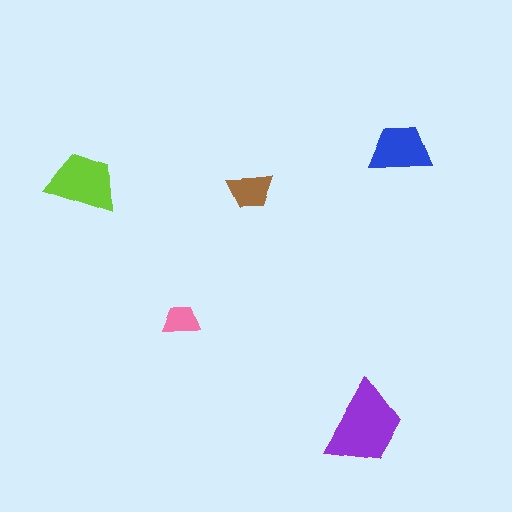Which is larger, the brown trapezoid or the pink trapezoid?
The brown one.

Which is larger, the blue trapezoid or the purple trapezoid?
The purple one.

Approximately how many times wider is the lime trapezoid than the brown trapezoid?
About 1.5 times wider.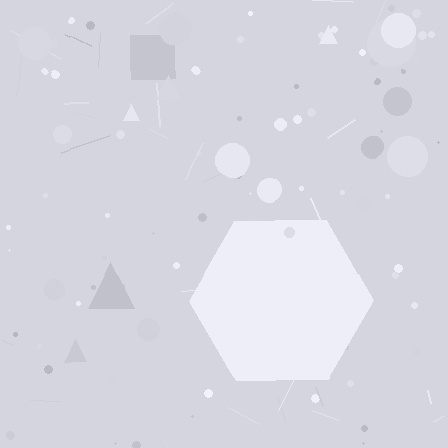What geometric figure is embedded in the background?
A hexagon is embedded in the background.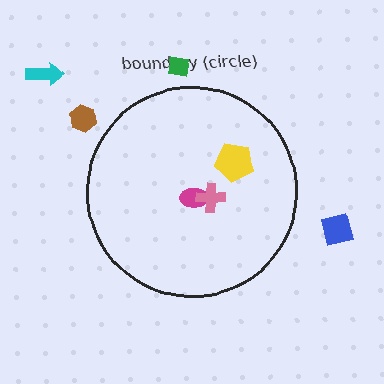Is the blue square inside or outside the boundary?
Outside.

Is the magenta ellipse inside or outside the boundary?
Inside.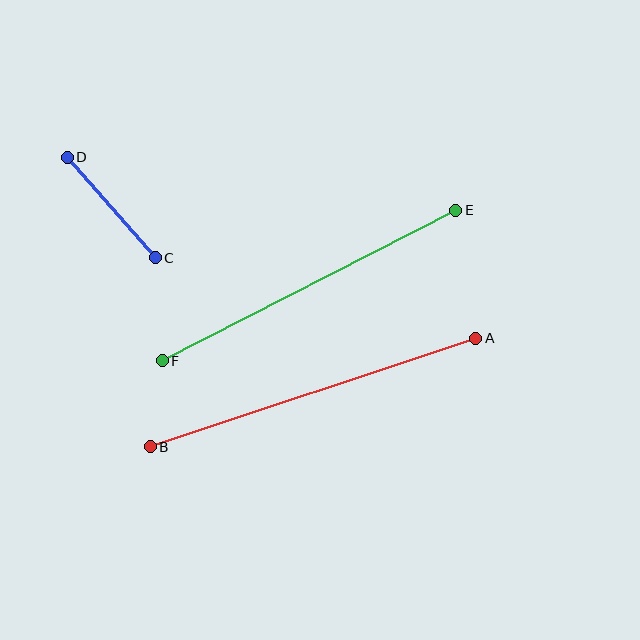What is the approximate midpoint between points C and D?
The midpoint is at approximately (111, 207) pixels.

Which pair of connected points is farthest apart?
Points A and B are farthest apart.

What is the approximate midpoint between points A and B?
The midpoint is at approximately (313, 392) pixels.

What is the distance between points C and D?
The distance is approximately 133 pixels.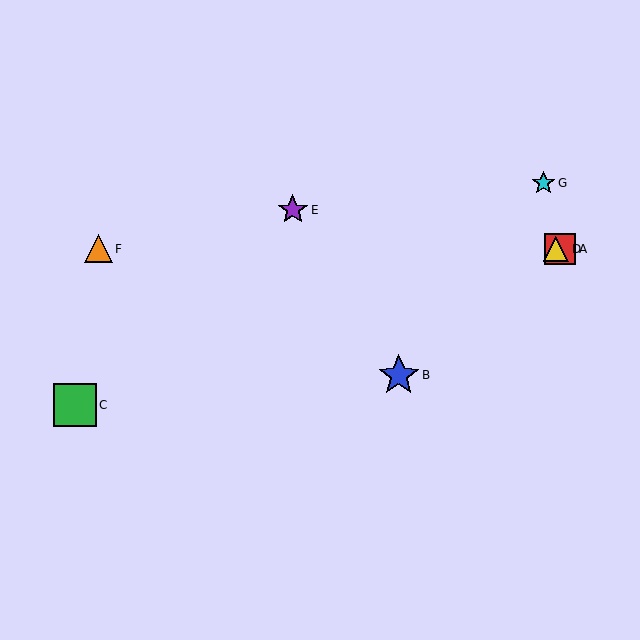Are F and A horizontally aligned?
Yes, both are at y≈249.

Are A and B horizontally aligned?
No, A is at y≈249 and B is at y≈375.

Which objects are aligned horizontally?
Objects A, D, F are aligned horizontally.